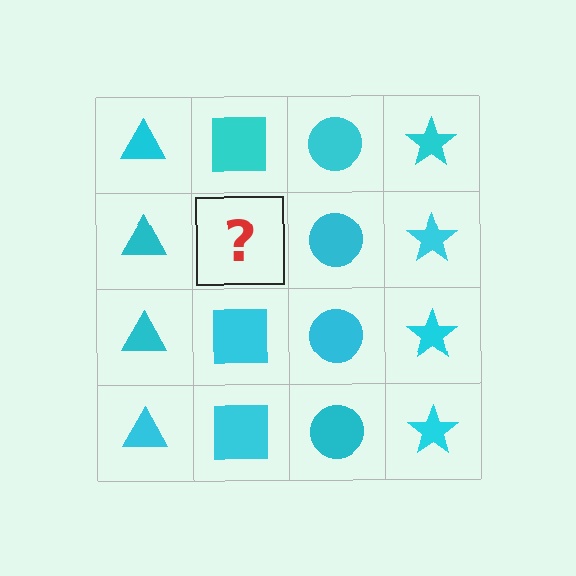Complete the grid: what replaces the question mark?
The question mark should be replaced with a cyan square.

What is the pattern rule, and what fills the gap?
The rule is that each column has a consistent shape. The gap should be filled with a cyan square.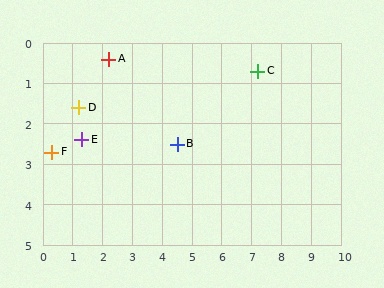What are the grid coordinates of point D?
Point D is at approximately (1.2, 1.6).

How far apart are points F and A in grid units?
Points F and A are about 3.0 grid units apart.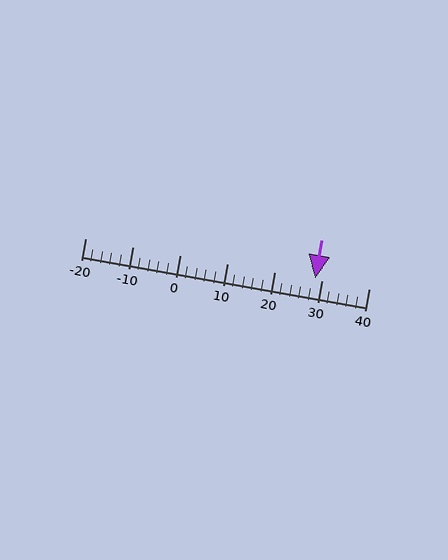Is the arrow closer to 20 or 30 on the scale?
The arrow is closer to 30.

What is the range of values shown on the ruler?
The ruler shows values from -20 to 40.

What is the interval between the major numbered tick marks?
The major tick marks are spaced 10 units apart.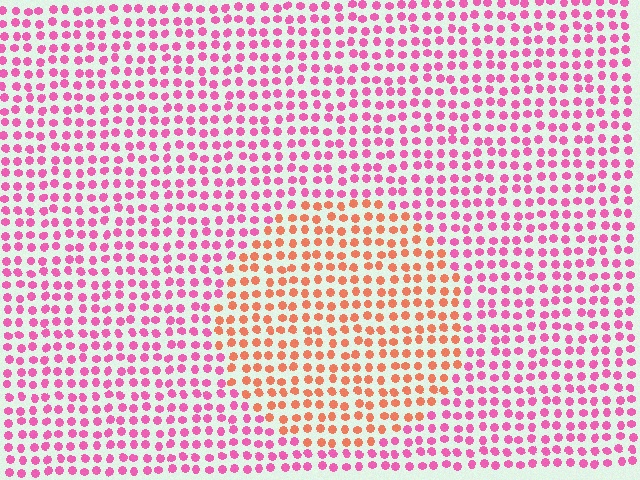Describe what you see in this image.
The image is filled with small pink elements in a uniform arrangement. A circle-shaped region is visible where the elements are tinted to a slightly different hue, forming a subtle color boundary.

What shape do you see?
I see a circle.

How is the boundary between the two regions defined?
The boundary is defined purely by a slight shift in hue (about 48 degrees). Spacing, size, and orientation are identical on both sides.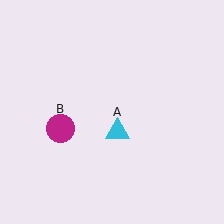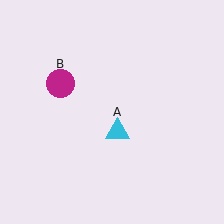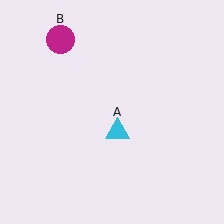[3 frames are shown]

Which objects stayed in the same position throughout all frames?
Cyan triangle (object A) remained stationary.